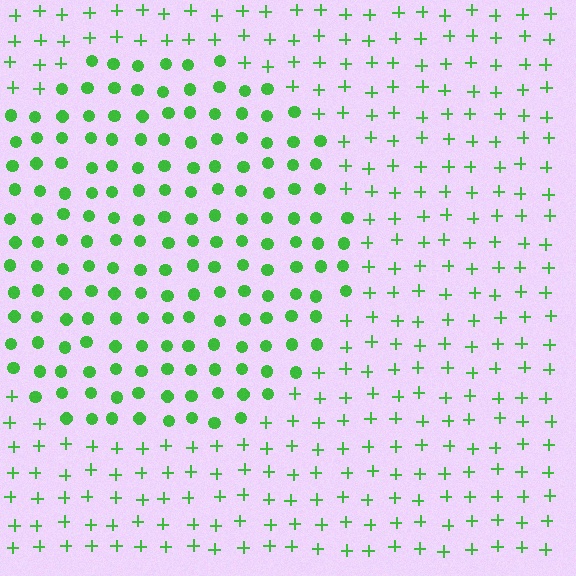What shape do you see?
I see a circle.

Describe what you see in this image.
The image is filled with small green elements arranged in a uniform grid. A circle-shaped region contains circles, while the surrounding area contains plus signs. The boundary is defined purely by the change in element shape.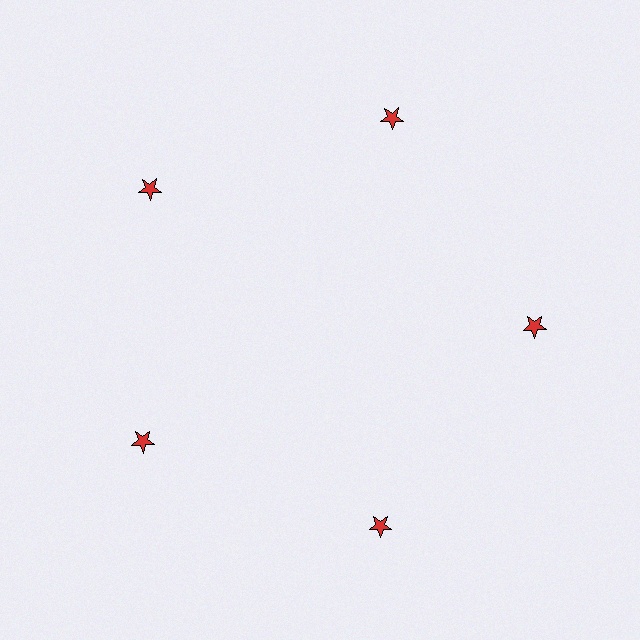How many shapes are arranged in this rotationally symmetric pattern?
There are 5 shapes, arranged in 5 groups of 1.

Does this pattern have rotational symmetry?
Yes, this pattern has 5-fold rotational symmetry. It looks the same after rotating 72 degrees around the center.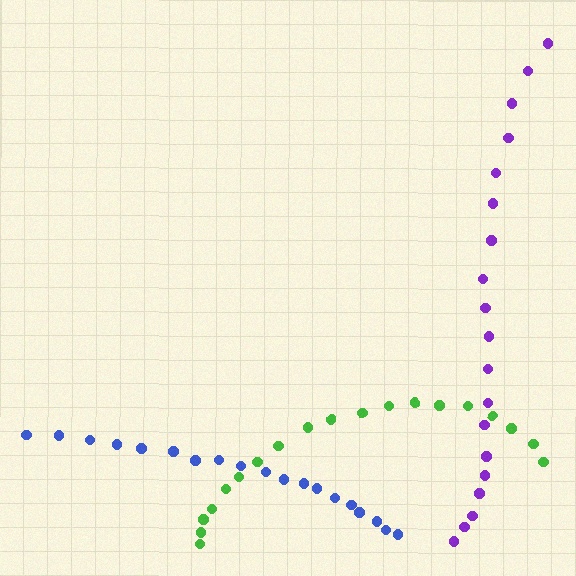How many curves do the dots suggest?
There are 3 distinct paths.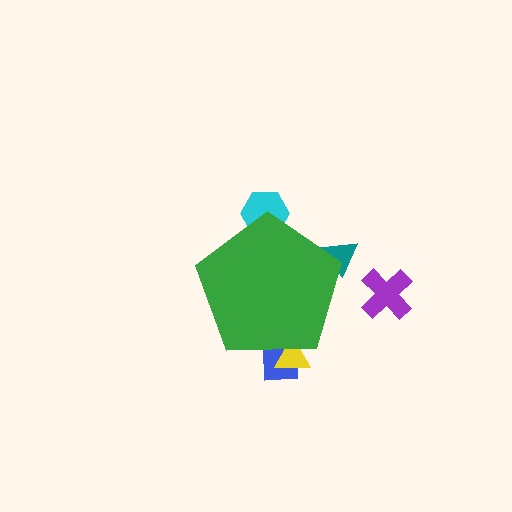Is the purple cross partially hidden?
No, the purple cross is fully visible.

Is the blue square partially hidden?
Yes, the blue square is partially hidden behind the green pentagon.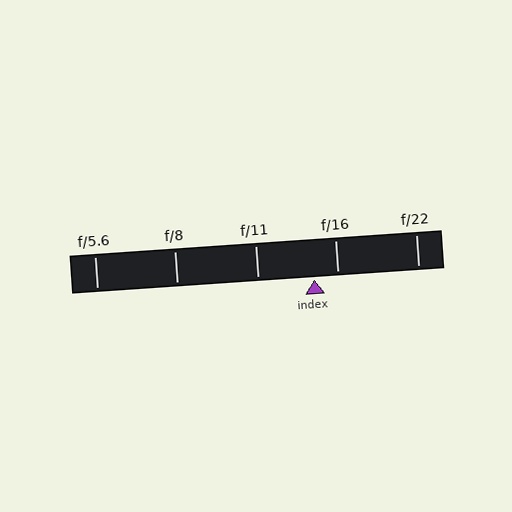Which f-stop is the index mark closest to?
The index mark is closest to f/16.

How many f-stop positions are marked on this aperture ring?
There are 5 f-stop positions marked.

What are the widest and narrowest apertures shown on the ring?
The widest aperture shown is f/5.6 and the narrowest is f/22.